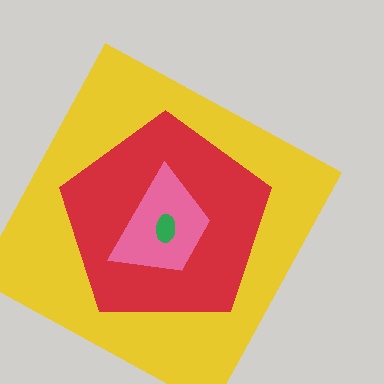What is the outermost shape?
The yellow square.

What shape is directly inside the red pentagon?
The pink trapezoid.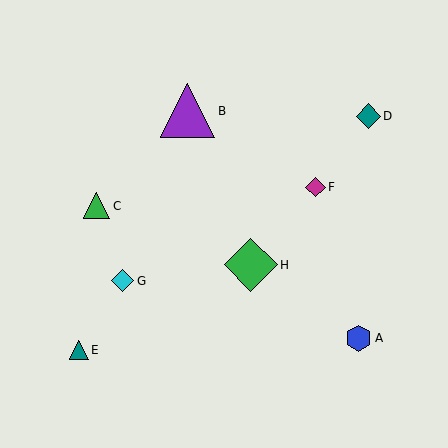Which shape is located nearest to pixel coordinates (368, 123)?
The teal diamond (labeled D) at (368, 116) is nearest to that location.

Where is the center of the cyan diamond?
The center of the cyan diamond is at (123, 281).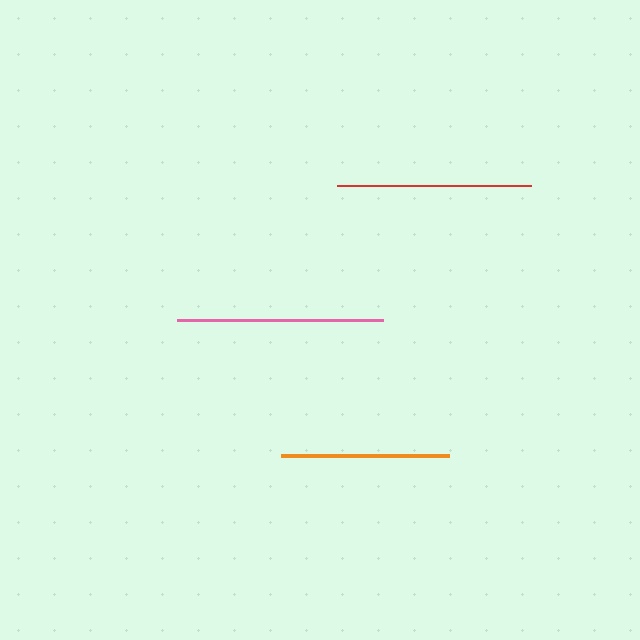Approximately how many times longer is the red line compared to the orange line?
The red line is approximately 1.2 times the length of the orange line.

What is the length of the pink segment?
The pink segment is approximately 206 pixels long.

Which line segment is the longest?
The pink line is the longest at approximately 206 pixels.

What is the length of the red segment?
The red segment is approximately 194 pixels long.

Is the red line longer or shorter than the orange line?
The red line is longer than the orange line.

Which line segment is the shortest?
The orange line is the shortest at approximately 168 pixels.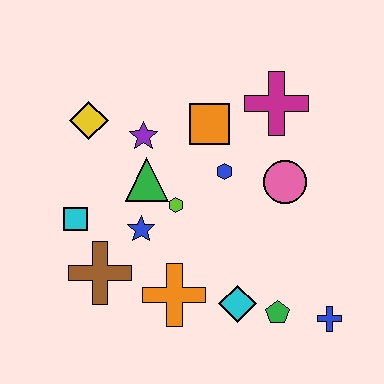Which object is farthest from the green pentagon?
The yellow diamond is farthest from the green pentagon.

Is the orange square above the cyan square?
Yes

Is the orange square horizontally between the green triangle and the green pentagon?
Yes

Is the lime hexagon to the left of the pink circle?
Yes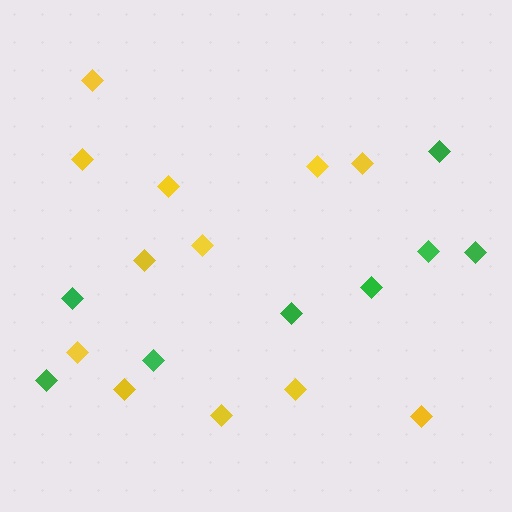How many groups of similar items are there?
There are 2 groups: one group of green diamonds (8) and one group of yellow diamonds (12).